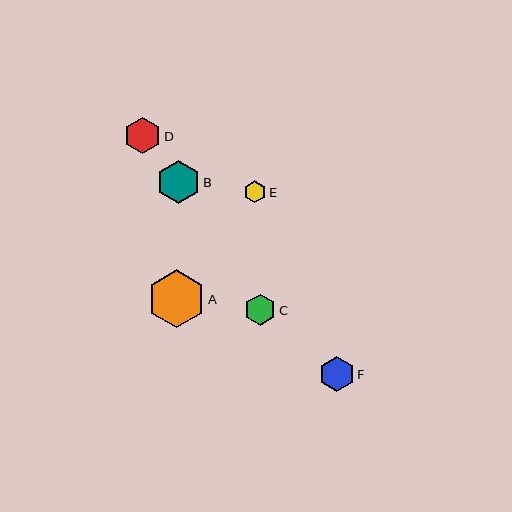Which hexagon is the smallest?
Hexagon E is the smallest with a size of approximately 22 pixels.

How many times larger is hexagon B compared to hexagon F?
Hexagon B is approximately 1.2 times the size of hexagon F.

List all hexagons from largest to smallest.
From largest to smallest: A, B, D, F, C, E.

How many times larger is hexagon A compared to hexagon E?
Hexagon A is approximately 2.6 times the size of hexagon E.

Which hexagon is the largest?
Hexagon A is the largest with a size of approximately 58 pixels.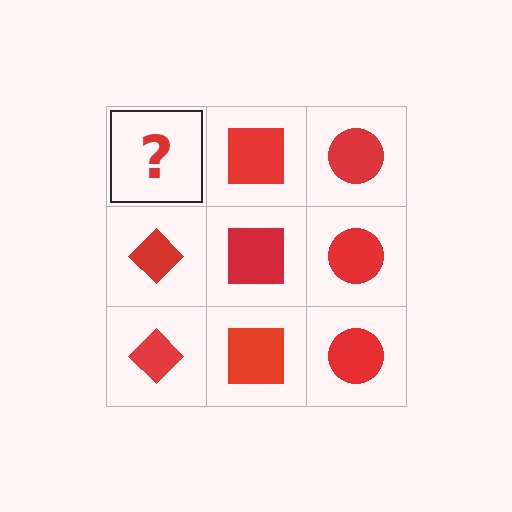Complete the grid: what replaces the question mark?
The question mark should be replaced with a red diamond.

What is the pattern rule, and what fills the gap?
The rule is that each column has a consistent shape. The gap should be filled with a red diamond.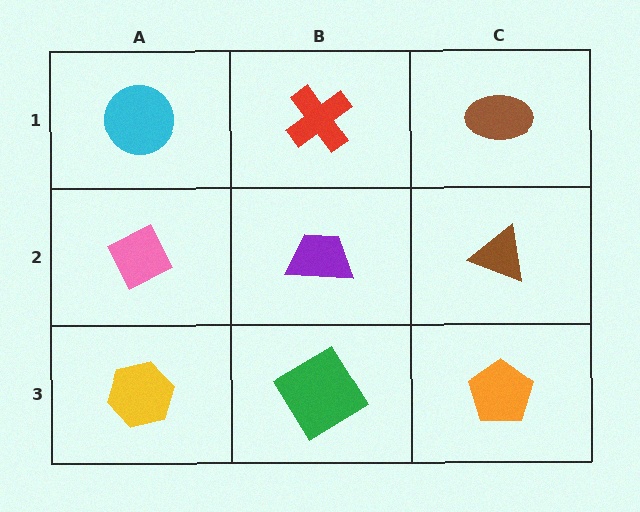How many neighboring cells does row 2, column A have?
3.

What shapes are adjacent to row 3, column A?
A pink diamond (row 2, column A), a green diamond (row 3, column B).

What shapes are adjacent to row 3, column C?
A brown triangle (row 2, column C), a green diamond (row 3, column B).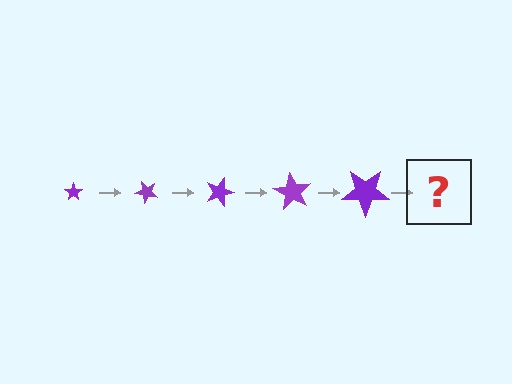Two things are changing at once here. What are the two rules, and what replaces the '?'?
The two rules are that the star grows larger each step and it rotates 45 degrees each step. The '?' should be a star, larger than the previous one and rotated 225 degrees from the start.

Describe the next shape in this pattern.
It should be a star, larger than the previous one and rotated 225 degrees from the start.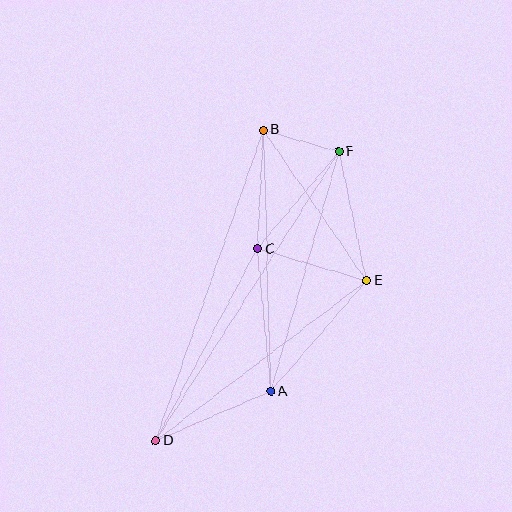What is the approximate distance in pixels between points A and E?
The distance between A and E is approximately 147 pixels.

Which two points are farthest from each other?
Points D and F are farthest from each other.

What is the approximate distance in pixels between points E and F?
The distance between E and F is approximately 132 pixels.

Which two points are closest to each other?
Points B and F are closest to each other.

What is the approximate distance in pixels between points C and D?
The distance between C and D is approximately 217 pixels.